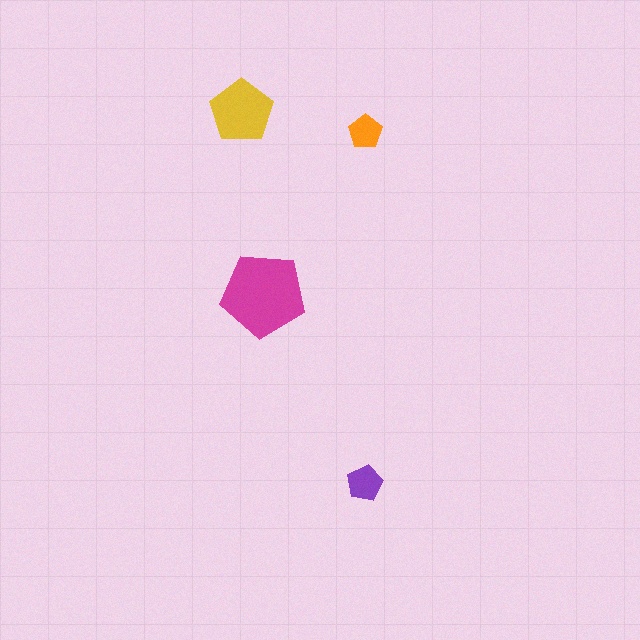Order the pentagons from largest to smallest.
the magenta one, the yellow one, the purple one, the orange one.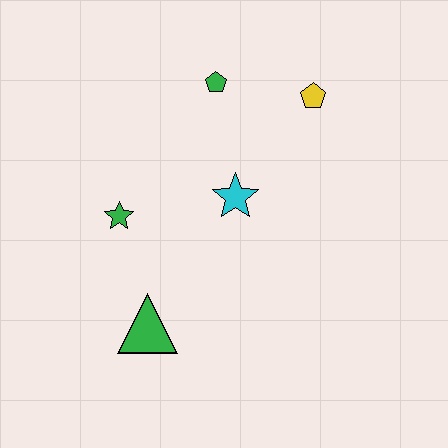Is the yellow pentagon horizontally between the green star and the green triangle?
No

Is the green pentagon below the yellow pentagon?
No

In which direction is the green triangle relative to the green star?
The green triangle is below the green star.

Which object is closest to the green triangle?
The green star is closest to the green triangle.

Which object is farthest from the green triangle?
The yellow pentagon is farthest from the green triangle.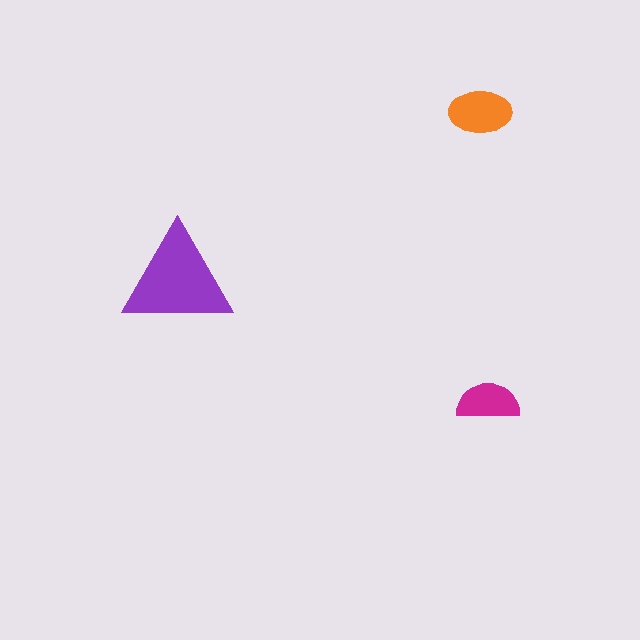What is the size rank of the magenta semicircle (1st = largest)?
3rd.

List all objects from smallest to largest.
The magenta semicircle, the orange ellipse, the purple triangle.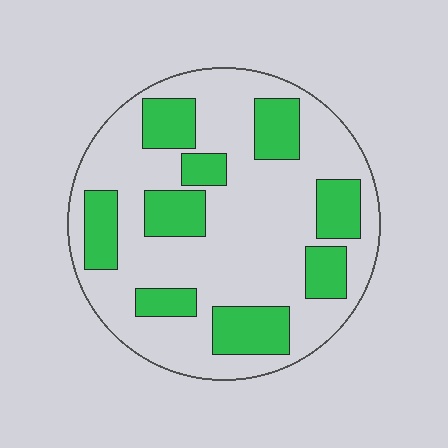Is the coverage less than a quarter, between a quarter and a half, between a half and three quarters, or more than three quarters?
Between a quarter and a half.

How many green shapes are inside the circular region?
9.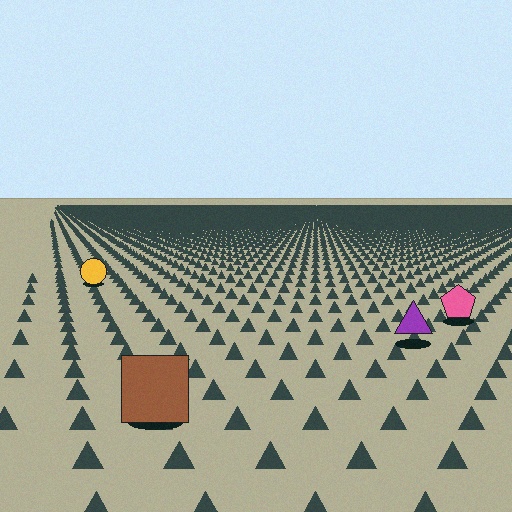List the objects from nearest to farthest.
From nearest to farthest: the brown square, the purple triangle, the pink pentagon, the yellow circle.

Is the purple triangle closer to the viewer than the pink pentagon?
Yes. The purple triangle is closer — you can tell from the texture gradient: the ground texture is coarser near it.